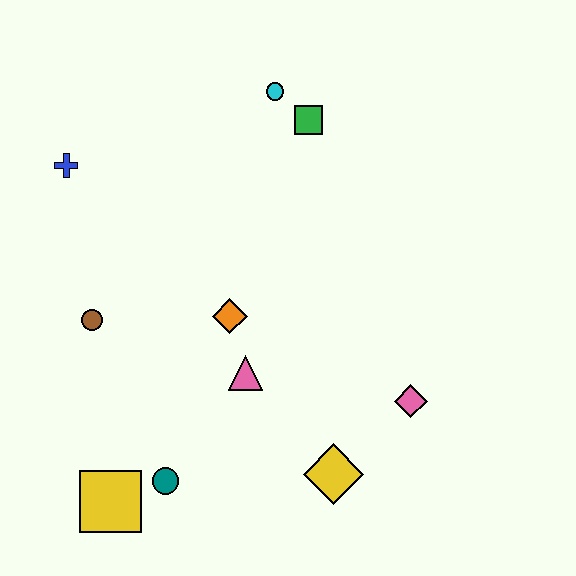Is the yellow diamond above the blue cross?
No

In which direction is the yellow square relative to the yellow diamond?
The yellow square is to the left of the yellow diamond.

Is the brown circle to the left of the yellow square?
Yes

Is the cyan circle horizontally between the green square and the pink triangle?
Yes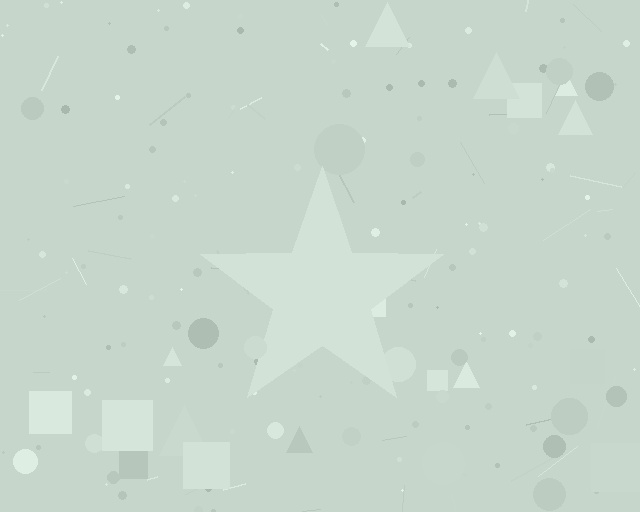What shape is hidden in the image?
A star is hidden in the image.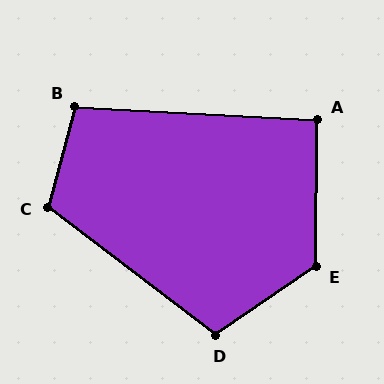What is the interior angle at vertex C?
Approximately 112 degrees (obtuse).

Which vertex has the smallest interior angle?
A, at approximately 93 degrees.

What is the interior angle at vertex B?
Approximately 102 degrees (obtuse).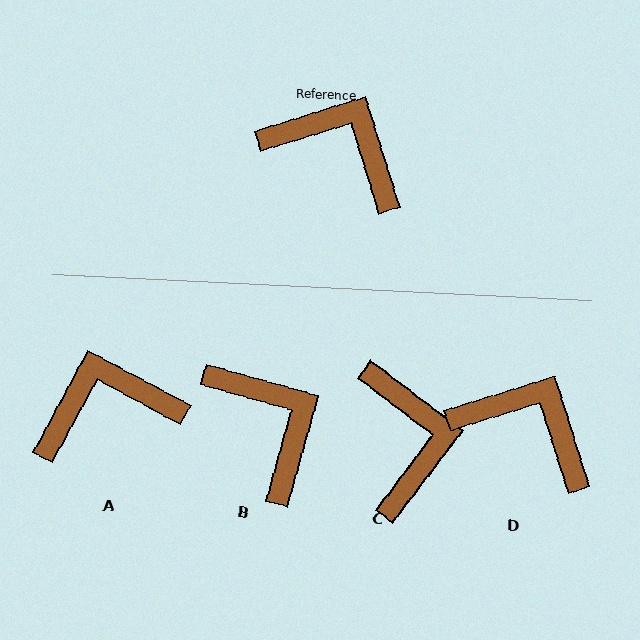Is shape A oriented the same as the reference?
No, it is off by about 44 degrees.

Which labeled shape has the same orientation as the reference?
D.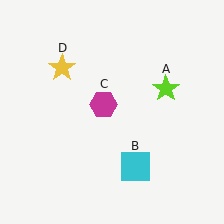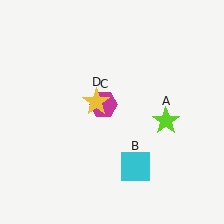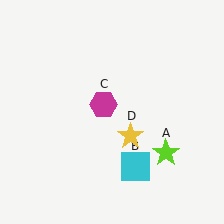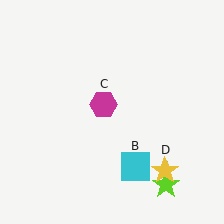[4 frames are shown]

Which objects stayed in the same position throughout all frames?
Cyan square (object B) and magenta hexagon (object C) remained stationary.